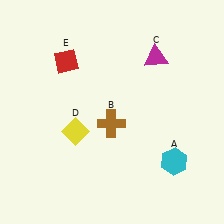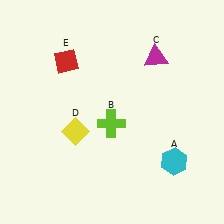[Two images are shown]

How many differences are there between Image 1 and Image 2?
There is 1 difference between the two images.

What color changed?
The cross (B) changed from brown in Image 1 to lime in Image 2.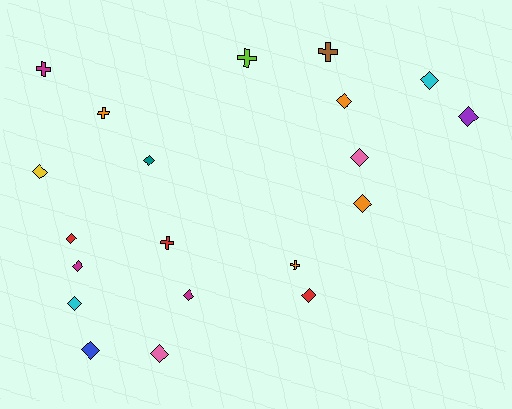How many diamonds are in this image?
There are 14 diamonds.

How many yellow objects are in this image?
There is 1 yellow object.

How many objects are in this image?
There are 20 objects.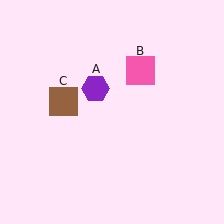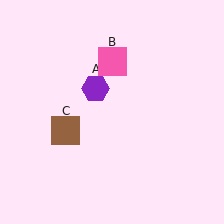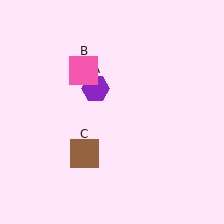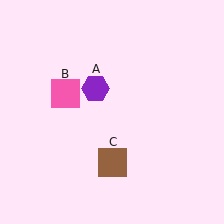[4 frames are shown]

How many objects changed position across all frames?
2 objects changed position: pink square (object B), brown square (object C).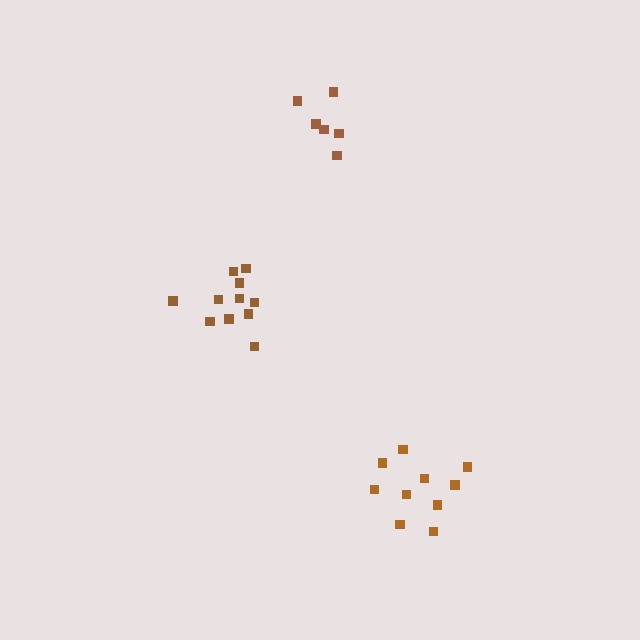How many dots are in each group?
Group 1: 10 dots, Group 2: 11 dots, Group 3: 6 dots (27 total).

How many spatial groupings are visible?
There are 3 spatial groupings.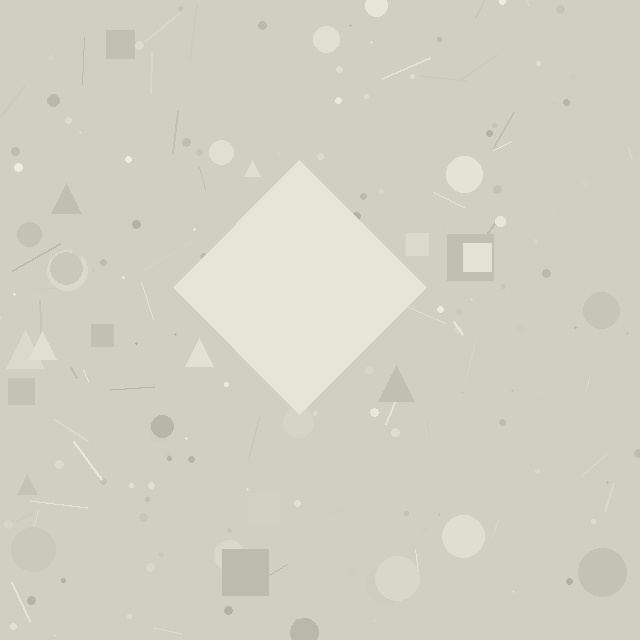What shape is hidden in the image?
A diamond is hidden in the image.